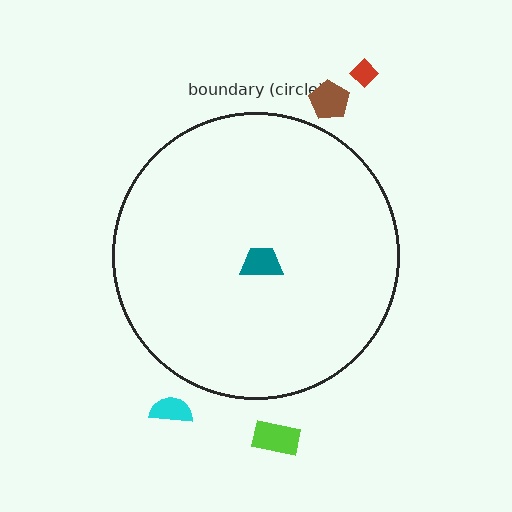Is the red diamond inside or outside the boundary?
Outside.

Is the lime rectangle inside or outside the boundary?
Outside.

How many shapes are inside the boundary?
1 inside, 4 outside.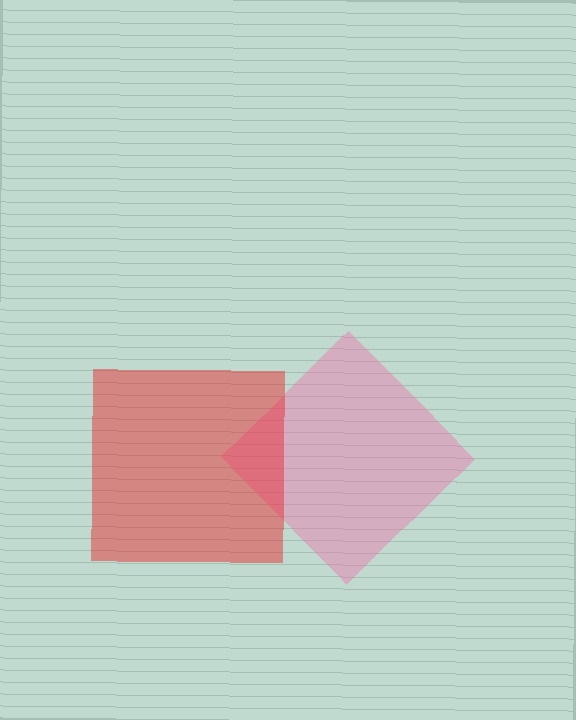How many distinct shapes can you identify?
There are 2 distinct shapes: a pink diamond, a red square.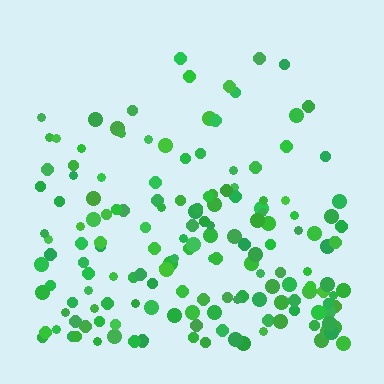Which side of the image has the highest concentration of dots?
The bottom.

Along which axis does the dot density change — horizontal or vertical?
Vertical.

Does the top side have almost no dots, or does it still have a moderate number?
Still a moderate number, just noticeably fewer than the bottom.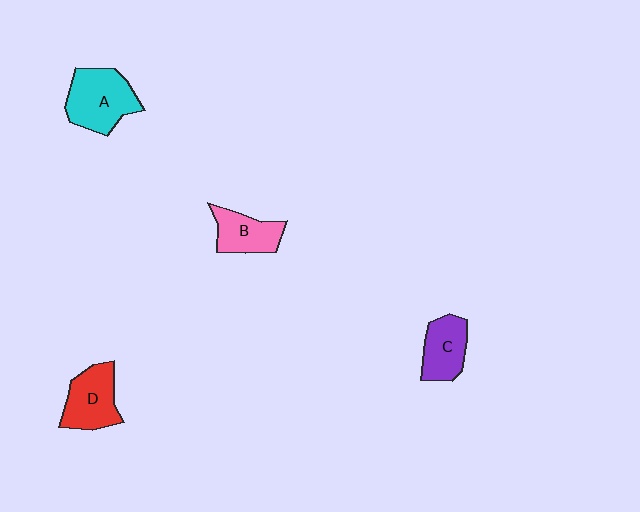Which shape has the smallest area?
Shape B (pink).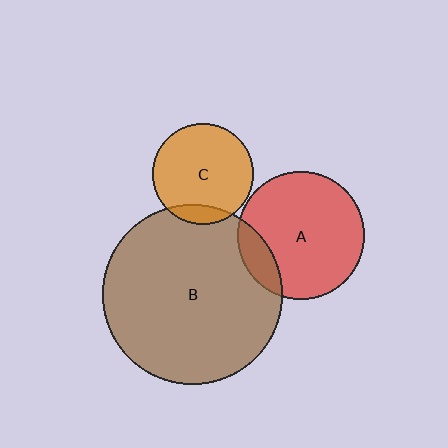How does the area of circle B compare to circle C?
Approximately 3.2 times.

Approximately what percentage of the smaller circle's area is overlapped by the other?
Approximately 15%.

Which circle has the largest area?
Circle B (brown).